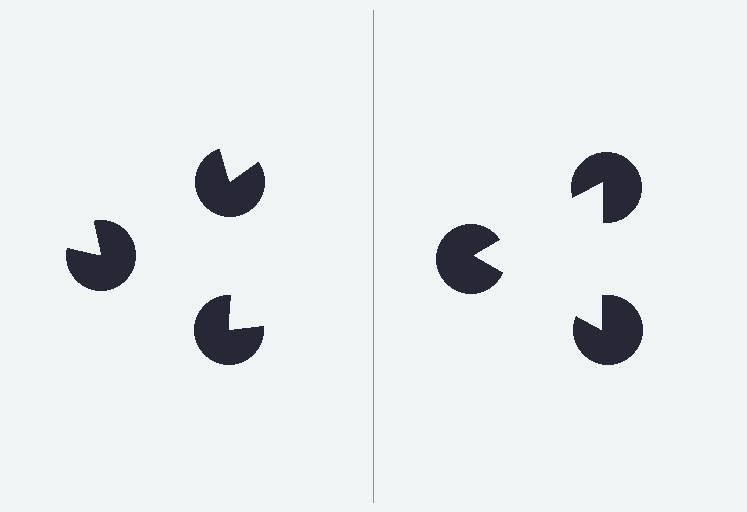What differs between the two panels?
The pac-man discs are positioned identically on both sides; only the wedge orientations differ. On the right they align to a triangle; on the left they are misaligned.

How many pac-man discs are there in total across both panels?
6 — 3 on each side.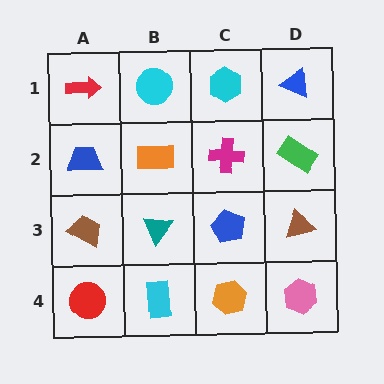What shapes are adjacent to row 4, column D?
A brown triangle (row 3, column D), an orange hexagon (row 4, column C).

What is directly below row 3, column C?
An orange hexagon.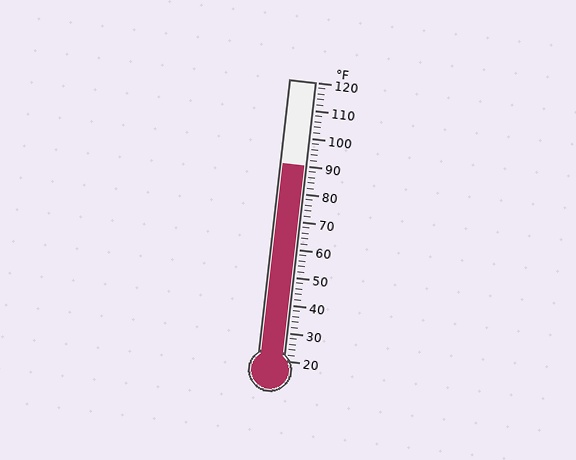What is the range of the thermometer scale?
The thermometer scale ranges from 20°F to 120°F.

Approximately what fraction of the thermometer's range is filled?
The thermometer is filled to approximately 70% of its range.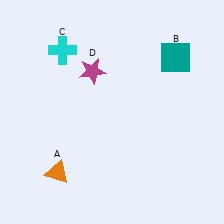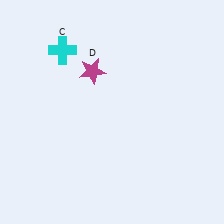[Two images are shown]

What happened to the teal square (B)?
The teal square (B) was removed in Image 2. It was in the top-right area of Image 1.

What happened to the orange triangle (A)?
The orange triangle (A) was removed in Image 2. It was in the bottom-left area of Image 1.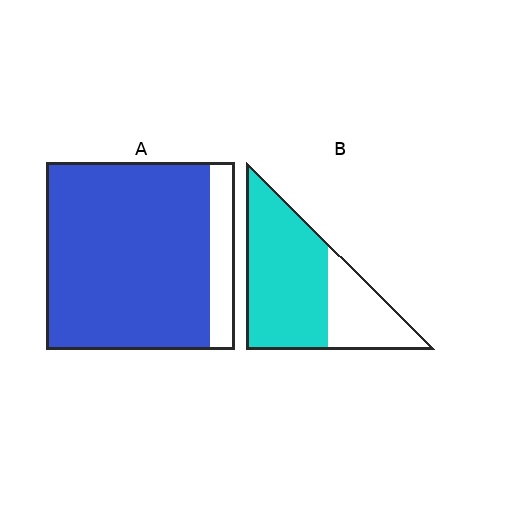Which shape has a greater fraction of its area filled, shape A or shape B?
Shape A.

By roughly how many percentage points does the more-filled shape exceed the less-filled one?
By roughly 20 percentage points (A over B).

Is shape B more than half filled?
Yes.